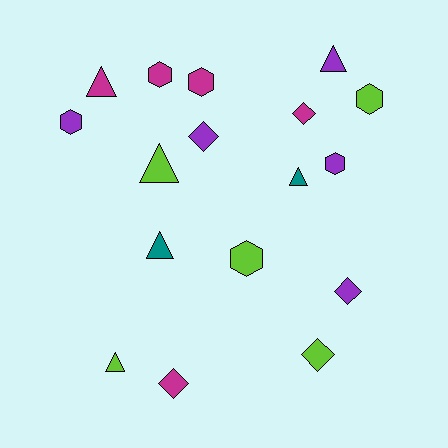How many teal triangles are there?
There are 2 teal triangles.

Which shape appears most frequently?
Hexagon, with 6 objects.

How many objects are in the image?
There are 17 objects.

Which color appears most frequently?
Lime, with 5 objects.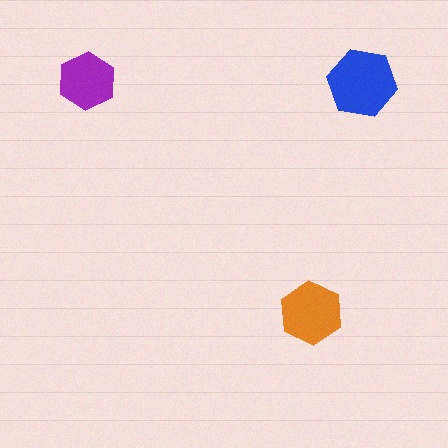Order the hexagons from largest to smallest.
the blue one, the orange one, the purple one.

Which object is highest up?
The purple hexagon is topmost.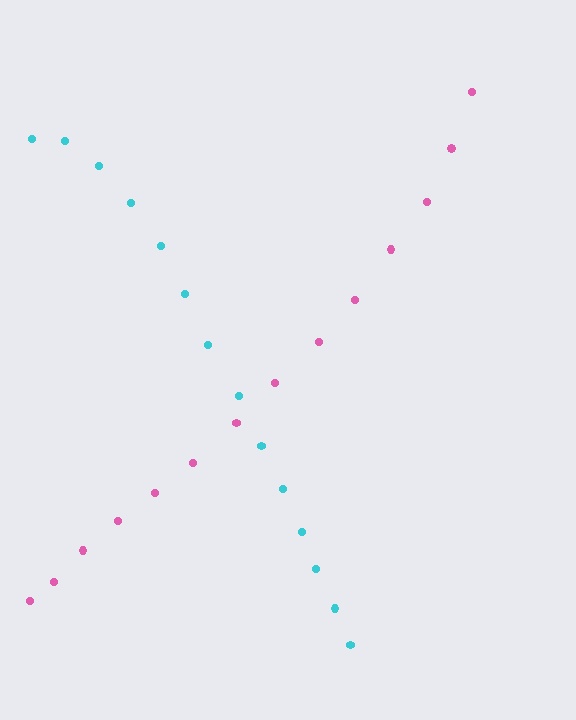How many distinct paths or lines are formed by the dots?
There are 2 distinct paths.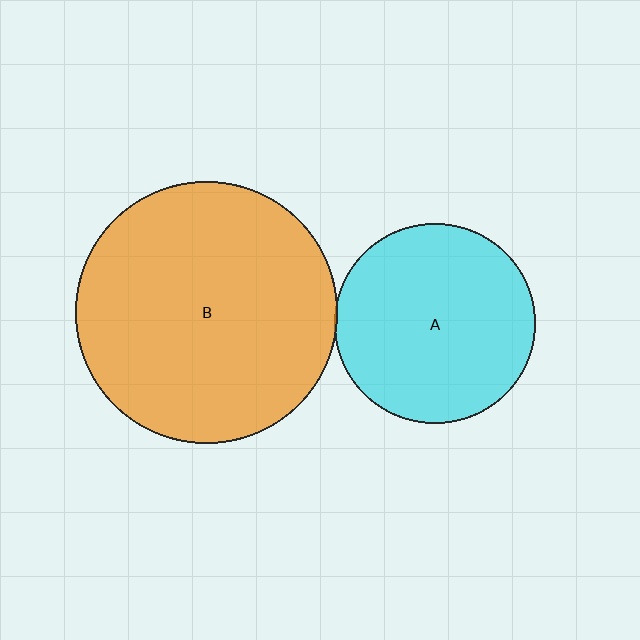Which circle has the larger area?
Circle B (orange).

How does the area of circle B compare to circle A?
Approximately 1.7 times.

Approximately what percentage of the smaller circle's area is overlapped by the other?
Approximately 5%.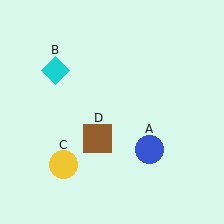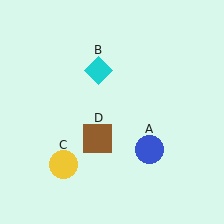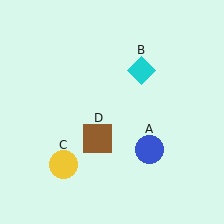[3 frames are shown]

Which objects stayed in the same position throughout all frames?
Blue circle (object A) and yellow circle (object C) and brown square (object D) remained stationary.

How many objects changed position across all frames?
1 object changed position: cyan diamond (object B).